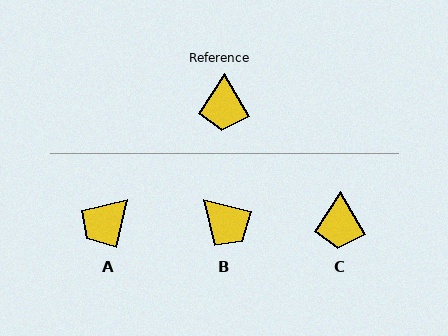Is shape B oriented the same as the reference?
No, it is off by about 45 degrees.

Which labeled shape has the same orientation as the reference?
C.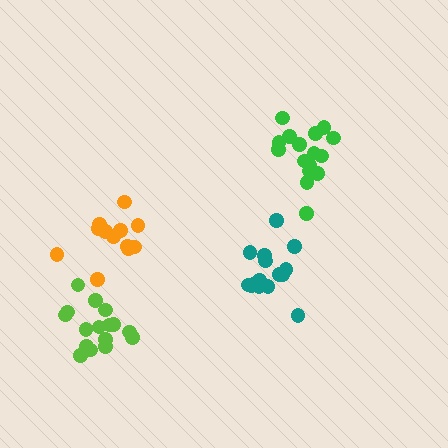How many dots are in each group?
Group 1: 15 dots, Group 2: 16 dots, Group 3: 16 dots, Group 4: 12 dots (59 total).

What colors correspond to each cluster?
The clusters are colored: teal, green, lime, orange.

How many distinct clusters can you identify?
There are 4 distinct clusters.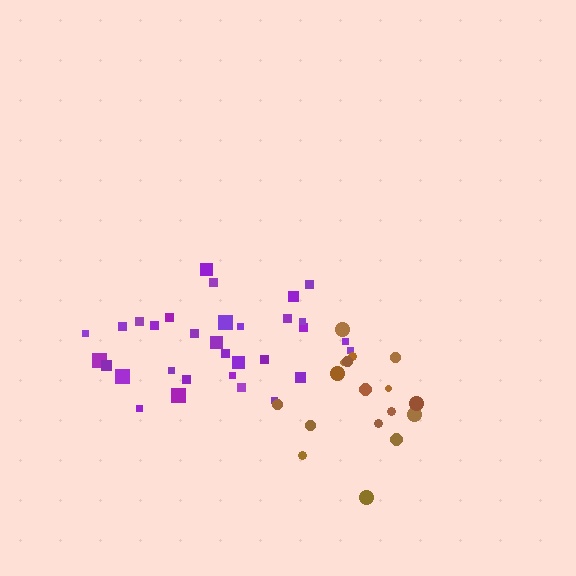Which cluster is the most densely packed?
Purple.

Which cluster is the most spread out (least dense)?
Brown.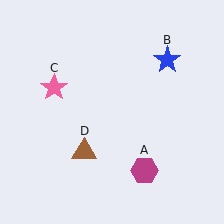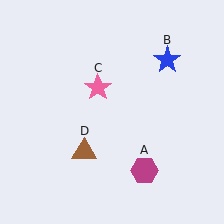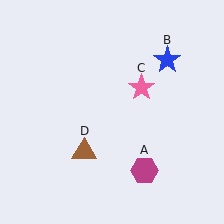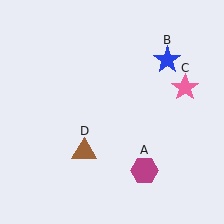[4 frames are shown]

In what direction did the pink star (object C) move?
The pink star (object C) moved right.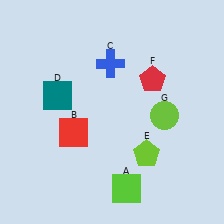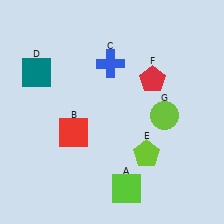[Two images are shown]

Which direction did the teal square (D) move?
The teal square (D) moved up.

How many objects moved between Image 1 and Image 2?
1 object moved between the two images.